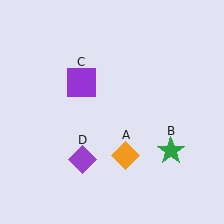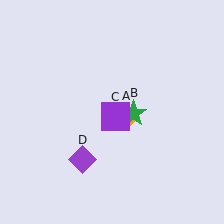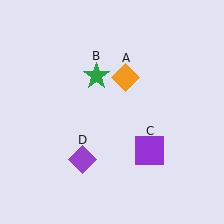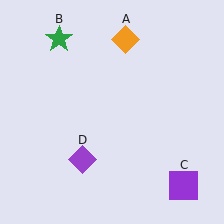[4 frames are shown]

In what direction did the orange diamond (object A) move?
The orange diamond (object A) moved up.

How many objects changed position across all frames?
3 objects changed position: orange diamond (object A), green star (object B), purple square (object C).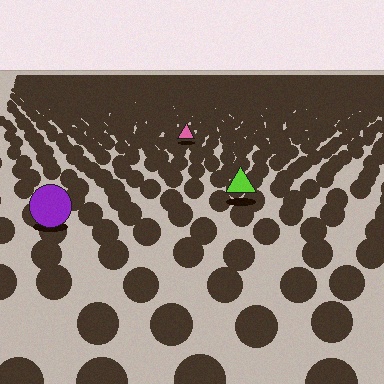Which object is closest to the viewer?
The purple circle is closest. The texture marks near it are larger and more spread out.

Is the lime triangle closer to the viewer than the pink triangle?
Yes. The lime triangle is closer — you can tell from the texture gradient: the ground texture is coarser near it.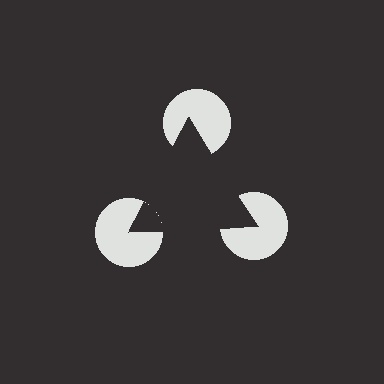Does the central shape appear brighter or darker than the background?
It typically appears slightly darker than the background, even though no actual brightness change is drawn.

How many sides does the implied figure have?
3 sides.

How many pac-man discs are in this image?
There are 3 — one at each vertex of the illusory triangle.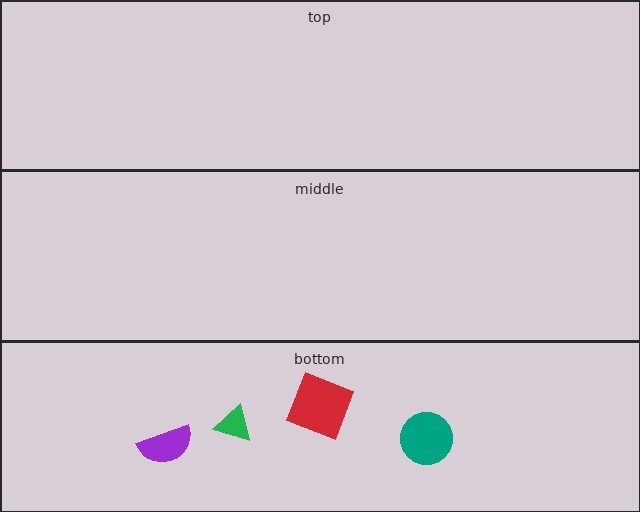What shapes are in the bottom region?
The red square, the purple semicircle, the teal circle, the green triangle.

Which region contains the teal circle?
The bottom region.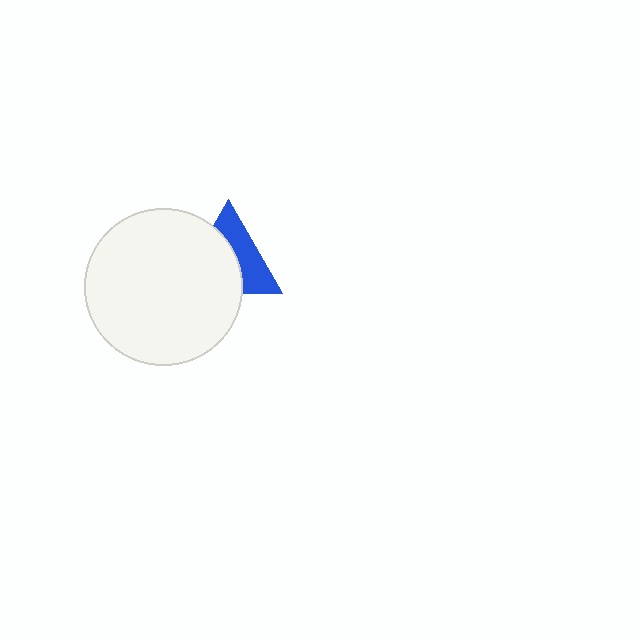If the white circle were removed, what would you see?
You would see the complete blue triangle.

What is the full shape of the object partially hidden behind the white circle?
The partially hidden object is a blue triangle.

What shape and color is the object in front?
The object in front is a white circle.